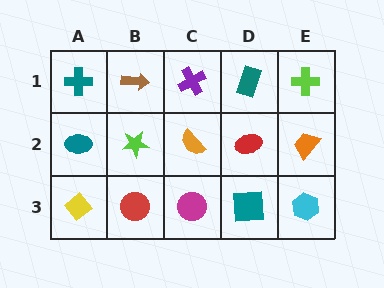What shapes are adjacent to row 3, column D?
A red ellipse (row 2, column D), a magenta circle (row 3, column C), a cyan hexagon (row 3, column E).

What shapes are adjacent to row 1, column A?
A teal ellipse (row 2, column A), a brown arrow (row 1, column B).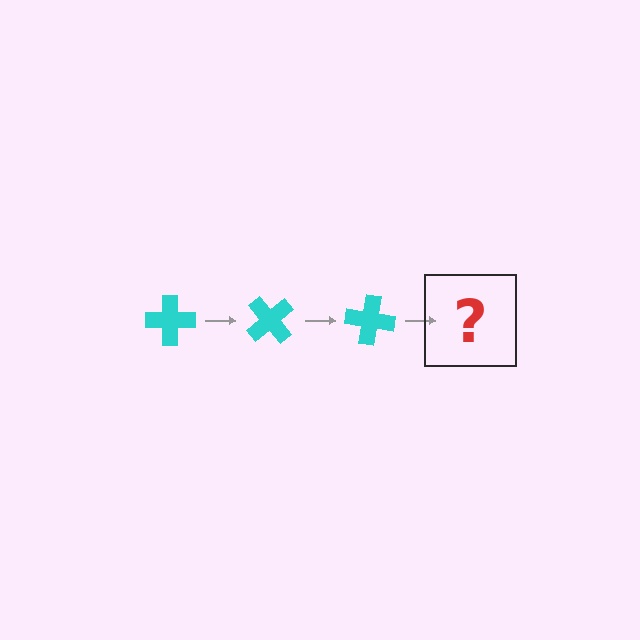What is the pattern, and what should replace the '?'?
The pattern is that the cross rotates 50 degrees each step. The '?' should be a cyan cross rotated 150 degrees.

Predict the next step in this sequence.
The next step is a cyan cross rotated 150 degrees.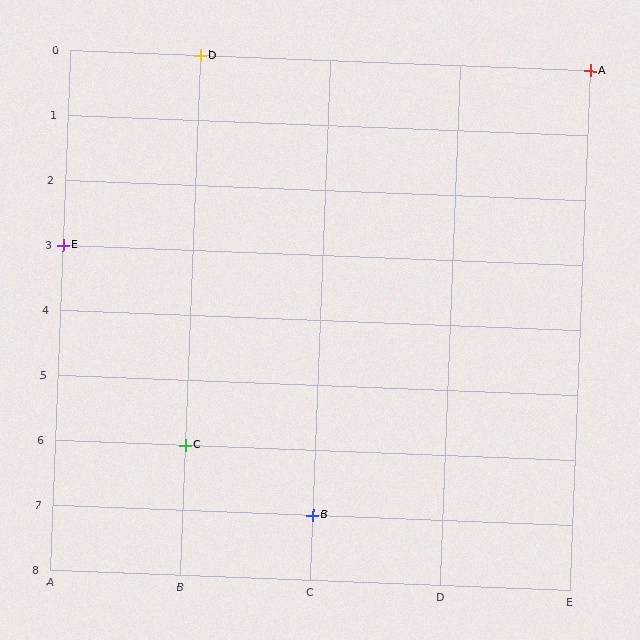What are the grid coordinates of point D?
Point D is at grid coordinates (B, 0).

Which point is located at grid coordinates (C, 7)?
Point B is at (C, 7).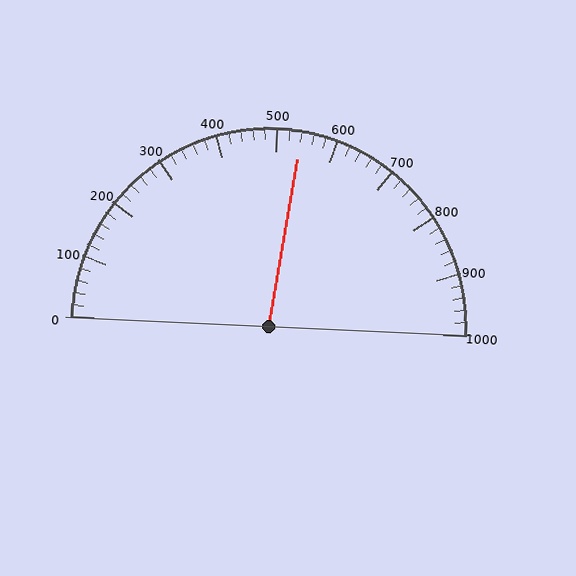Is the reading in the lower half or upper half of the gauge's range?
The reading is in the upper half of the range (0 to 1000).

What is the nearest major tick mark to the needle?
The nearest major tick mark is 500.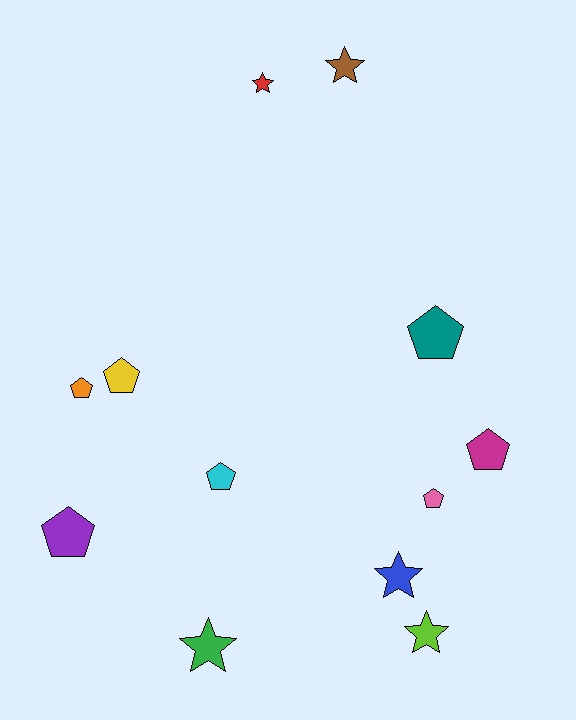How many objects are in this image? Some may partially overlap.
There are 12 objects.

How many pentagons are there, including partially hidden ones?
There are 7 pentagons.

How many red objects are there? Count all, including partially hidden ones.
There is 1 red object.